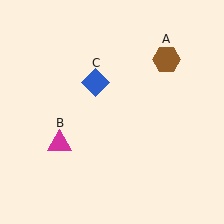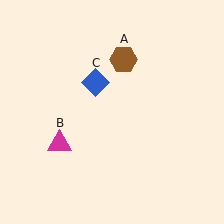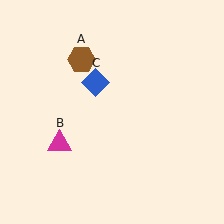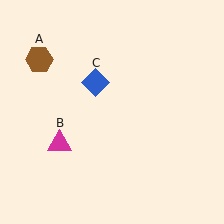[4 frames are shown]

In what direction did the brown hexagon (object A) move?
The brown hexagon (object A) moved left.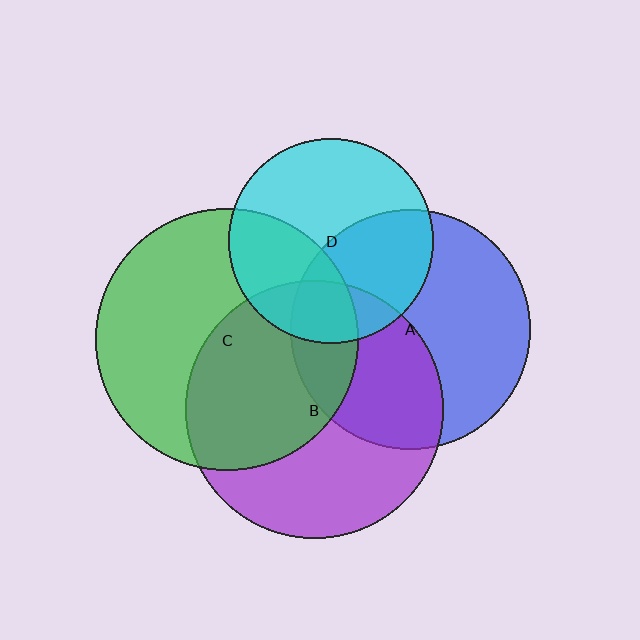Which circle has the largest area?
Circle C (green).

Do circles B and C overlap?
Yes.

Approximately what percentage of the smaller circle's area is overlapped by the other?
Approximately 50%.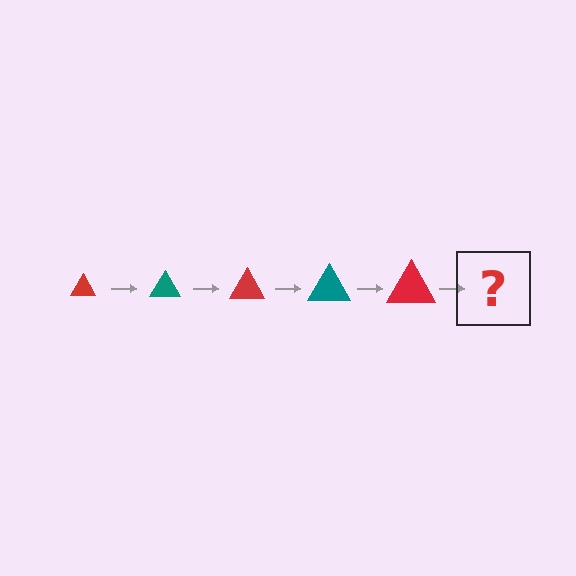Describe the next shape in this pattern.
It should be a teal triangle, larger than the previous one.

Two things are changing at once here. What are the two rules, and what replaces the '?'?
The two rules are that the triangle grows larger each step and the color cycles through red and teal. The '?' should be a teal triangle, larger than the previous one.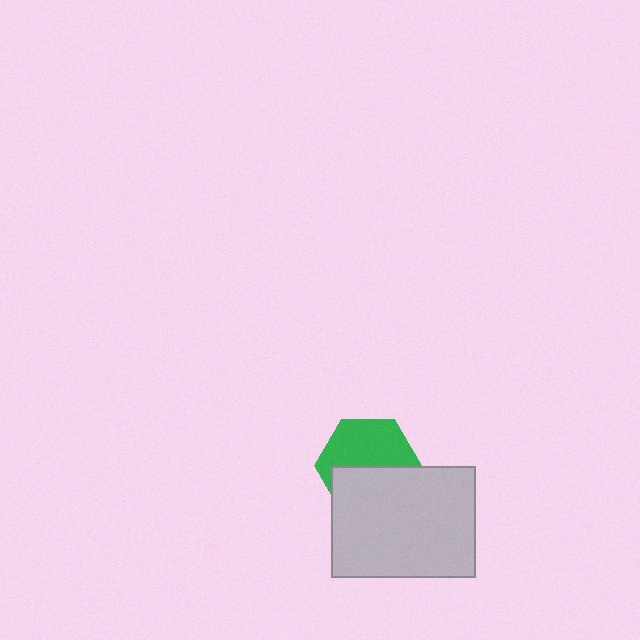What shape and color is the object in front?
The object in front is a light gray rectangle.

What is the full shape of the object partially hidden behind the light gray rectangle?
The partially hidden object is a green hexagon.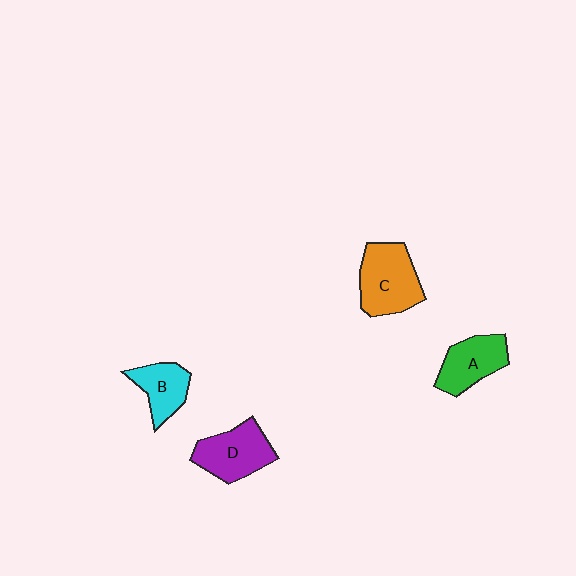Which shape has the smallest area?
Shape B (cyan).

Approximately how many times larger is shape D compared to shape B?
Approximately 1.4 times.